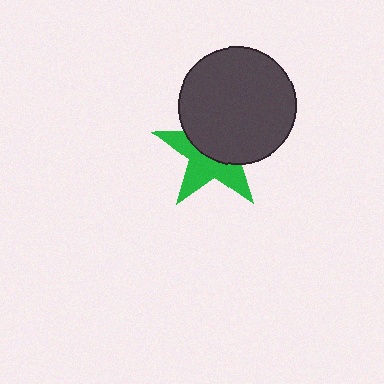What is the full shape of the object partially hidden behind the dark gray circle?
The partially hidden object is a green star.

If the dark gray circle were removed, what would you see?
You would see the complete green star.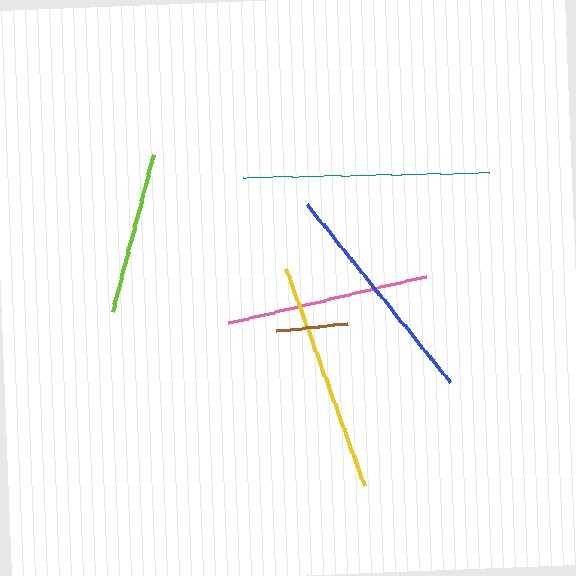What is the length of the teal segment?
The teal segment is approximately 246 pixels long.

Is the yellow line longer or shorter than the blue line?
The yellow line is longer than the blue line.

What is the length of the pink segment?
The pink segment is approximately 202 pixels long.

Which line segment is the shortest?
The brown line is the shortest at approximately 72 pixels.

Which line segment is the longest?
The teal line is the longest at approximately 246 pixels.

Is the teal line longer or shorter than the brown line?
The teal line is longer than the brown line.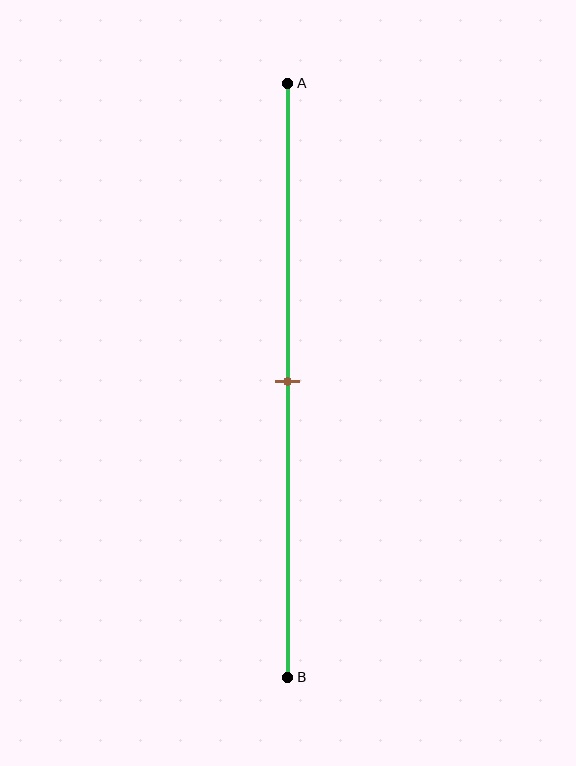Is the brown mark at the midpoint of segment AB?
Yes, the mark is approximately at the midpoint.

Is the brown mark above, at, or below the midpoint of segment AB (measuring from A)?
The brown mark is approximately at the midpoint of segment AB.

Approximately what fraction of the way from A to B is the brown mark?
The brown mark is approximately 50% of the way from A to B.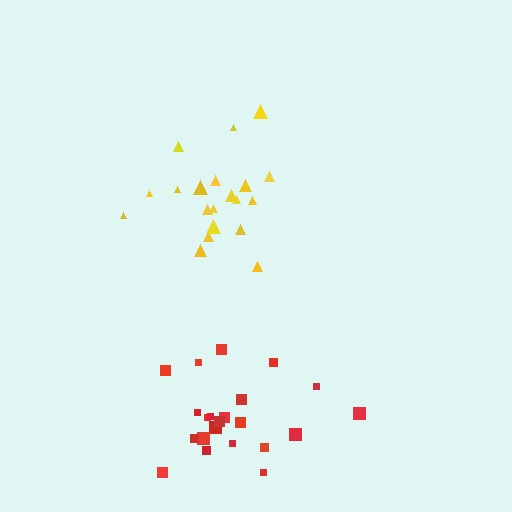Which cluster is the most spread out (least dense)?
Yellow.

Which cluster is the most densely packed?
Red.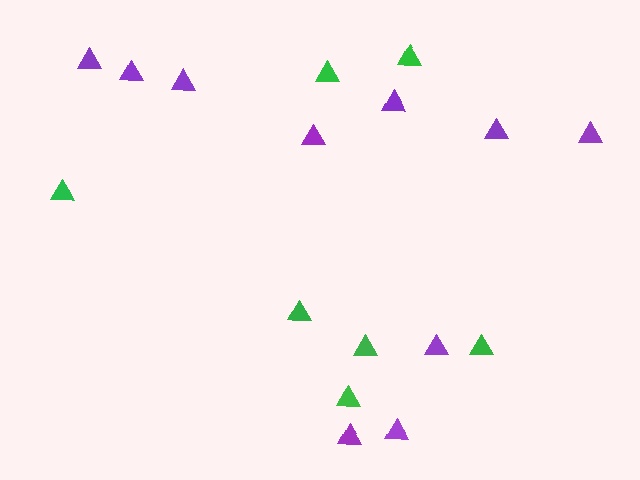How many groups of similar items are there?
There are 2 groups: one group of purple triangles (10) and one group of green triangles (7).